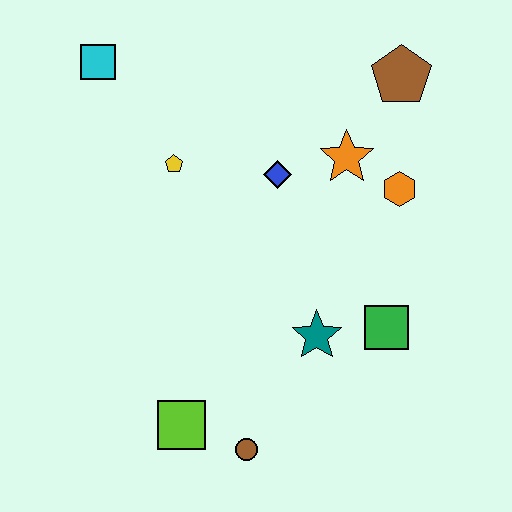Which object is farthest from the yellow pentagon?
The brown circle is farthest from the yellow pentagon.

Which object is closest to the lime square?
The brown circle is closest to the lime square.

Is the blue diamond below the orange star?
Yes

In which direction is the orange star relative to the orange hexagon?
The orange star is to the left of the orange hexagon.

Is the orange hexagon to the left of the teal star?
No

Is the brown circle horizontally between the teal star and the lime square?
Yes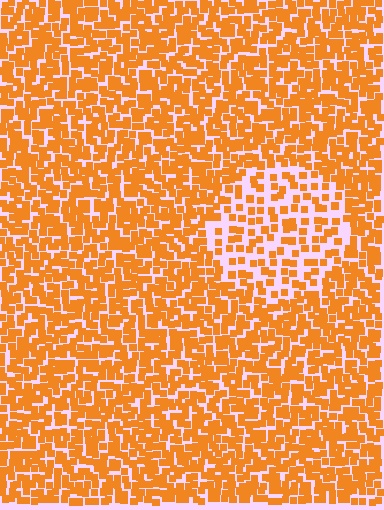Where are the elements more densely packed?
The elements are more densely packed outside the circle boundary.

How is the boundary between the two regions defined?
The boundary is defined by a change in element density (approximately 2.0x ratio). All elements are the same color, size, and shape.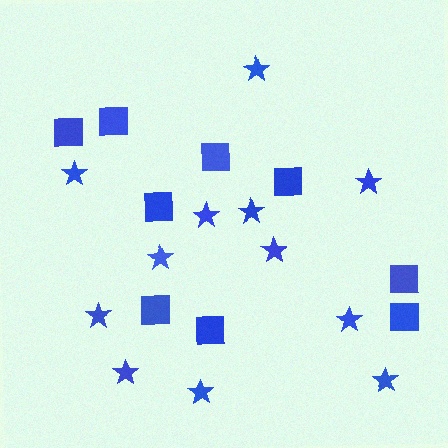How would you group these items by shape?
There are 2 groups: one group of squares (9) and one group of stars (12).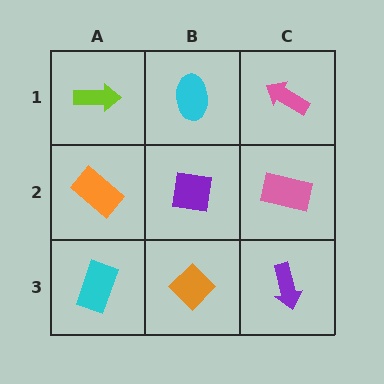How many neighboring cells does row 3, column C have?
2.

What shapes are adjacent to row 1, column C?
A pink rectangle (row 2, column C), a cyan ellipse (row 1, column B).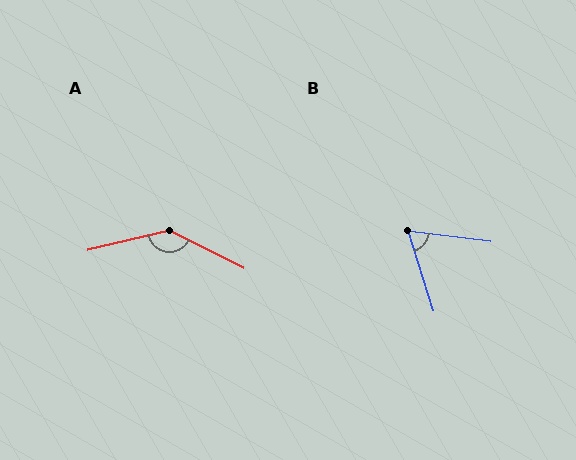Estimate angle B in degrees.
Approximately 65 degrees.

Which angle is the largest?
A, at approximately 140 degrees.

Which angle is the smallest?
B, at approximately 65 degrees.